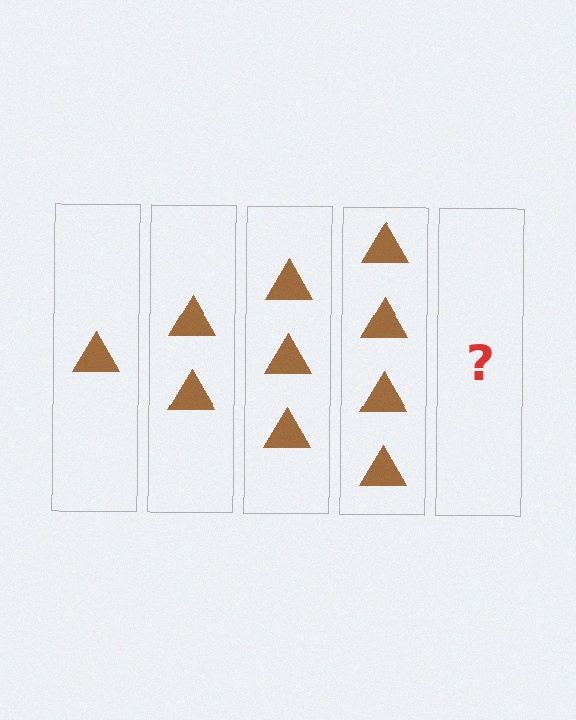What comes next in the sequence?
The next element should be 5 triangles.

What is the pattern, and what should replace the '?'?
The pattern is that each step adds one more triangle. The '?' should be 5 triangles.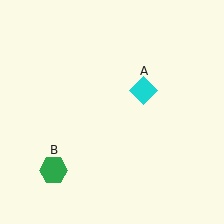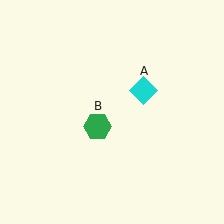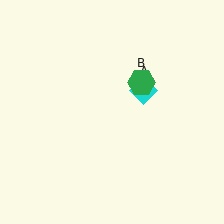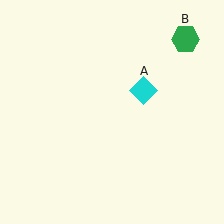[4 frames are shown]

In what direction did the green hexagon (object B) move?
The green hexagon (object B) moved up and to the right.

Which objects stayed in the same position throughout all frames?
Cyan diamond (object A) remained stationary.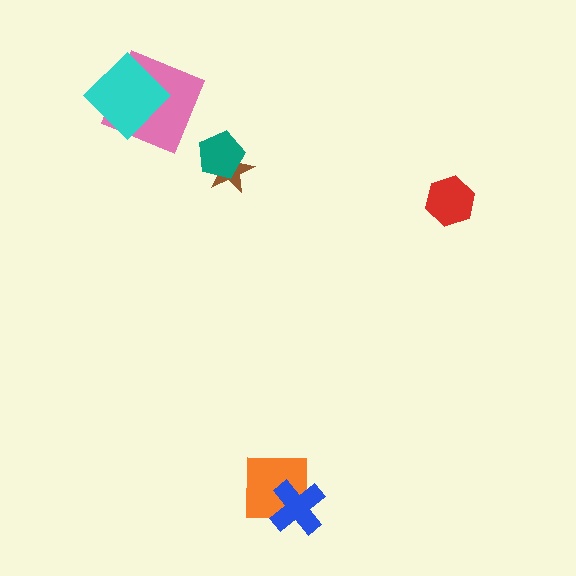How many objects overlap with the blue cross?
1 object overlaps with the blue cross.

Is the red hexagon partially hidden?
No, no other shape covers it.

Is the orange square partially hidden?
Yes, it is partially covered by another shape.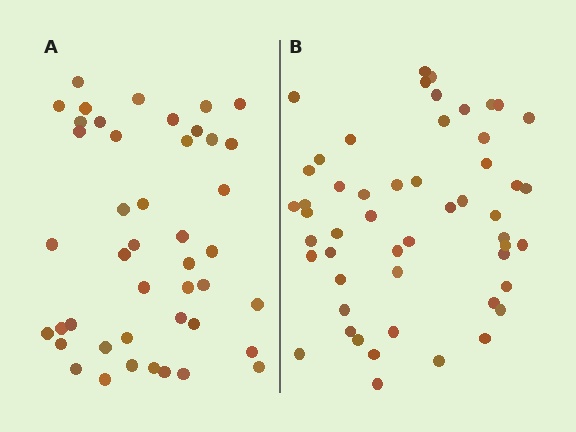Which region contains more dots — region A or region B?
Region B (the right region) has more dots.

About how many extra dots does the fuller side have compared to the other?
Region B has roughly 8 or so more dots than region A.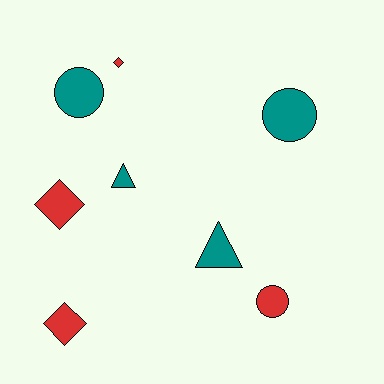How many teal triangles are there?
There are 2 teal triangles.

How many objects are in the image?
There are 8 objects.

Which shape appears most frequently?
Circle, with 3 objects.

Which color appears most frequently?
Teal, with 4 objects.